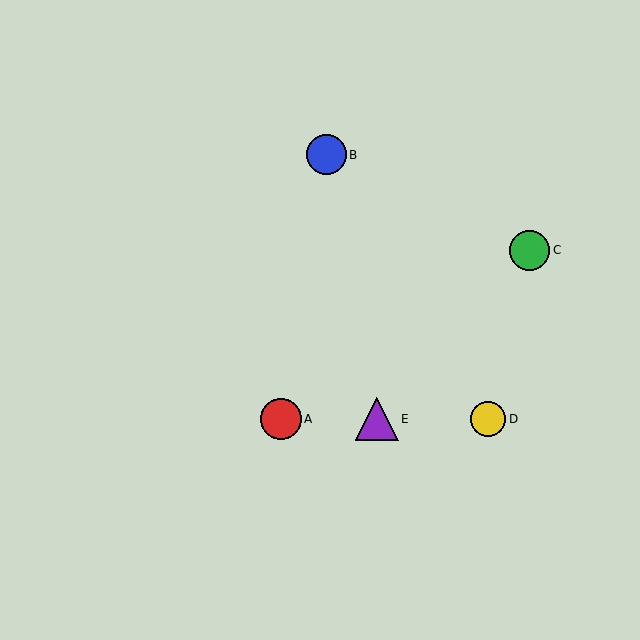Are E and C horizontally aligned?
No, E is at y≈419 and C is at y≈250.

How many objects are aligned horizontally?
3 objects (A, D, E) are aligned horizontally.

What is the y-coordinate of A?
Object A is at y≈419.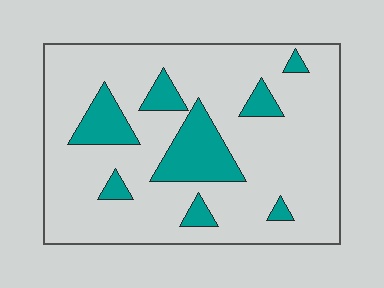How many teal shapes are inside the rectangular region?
8.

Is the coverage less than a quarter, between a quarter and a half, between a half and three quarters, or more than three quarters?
Less than a quarter.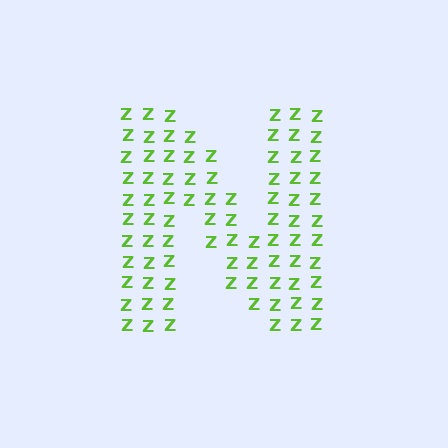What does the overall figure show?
The overall figure shows the letter N.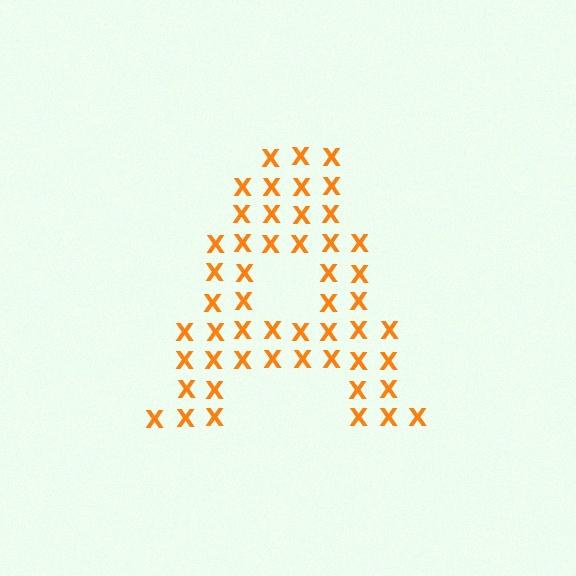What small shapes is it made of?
It is made of small letter X's.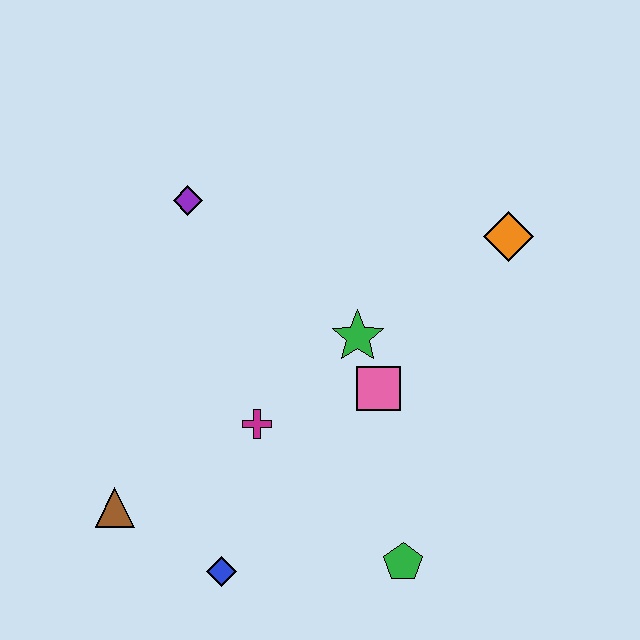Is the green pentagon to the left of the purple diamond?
No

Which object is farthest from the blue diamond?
The orange diamond is farthest from the blue diamond.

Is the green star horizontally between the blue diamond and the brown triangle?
No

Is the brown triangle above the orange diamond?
No